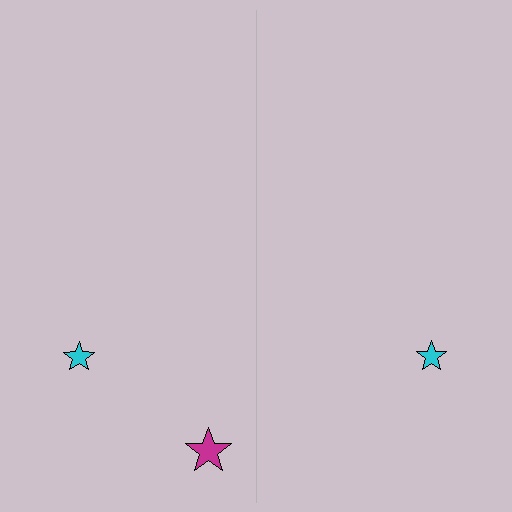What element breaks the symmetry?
A magenta star is missing from the right side.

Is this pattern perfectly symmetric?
No, the pattern is not perfectly symmetric. A magenta star is missing from the right side.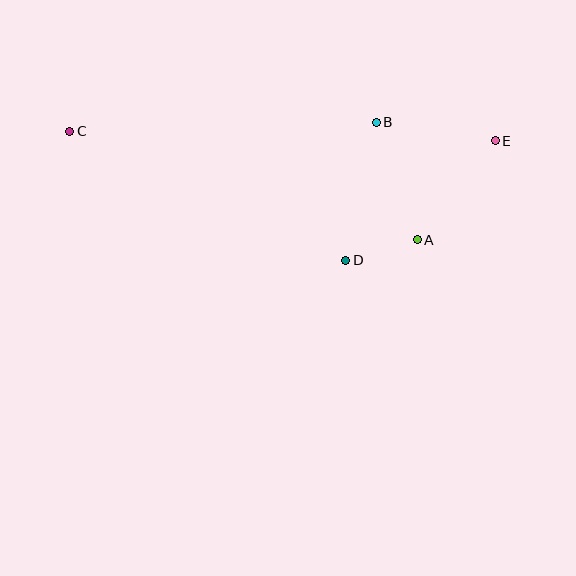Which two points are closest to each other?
Points A and D are closest to each other.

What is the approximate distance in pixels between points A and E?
The distance between A and E is approximately 126 pixels.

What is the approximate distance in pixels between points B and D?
The distance between B and D is approximately 141 pixels.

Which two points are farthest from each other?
Points C and E are farthest from each other.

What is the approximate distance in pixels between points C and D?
The distance between C and D is approximately 305 pixels.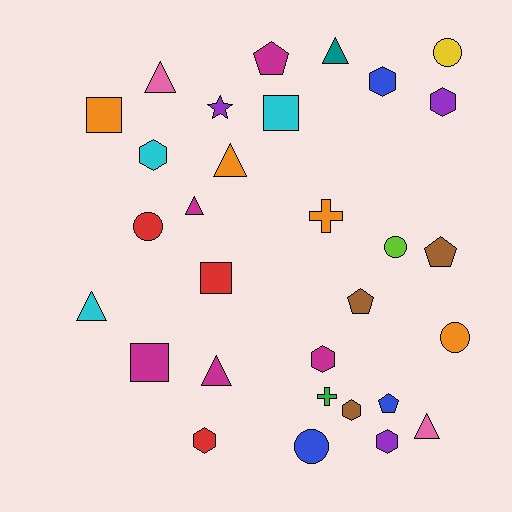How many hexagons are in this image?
There are 7 hexagons.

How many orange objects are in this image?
There are 4 orange objects.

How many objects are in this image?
There are 30 objects.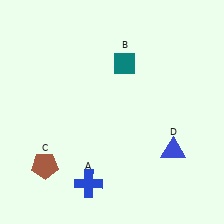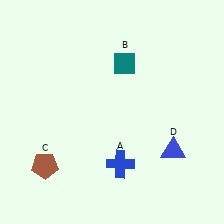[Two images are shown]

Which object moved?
The blue cross (A) moved right.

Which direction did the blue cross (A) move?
The blue cross (A) moved right.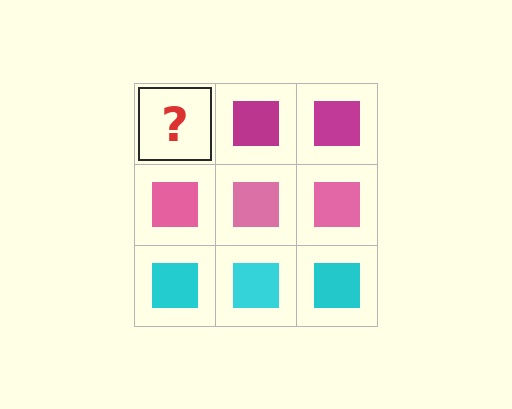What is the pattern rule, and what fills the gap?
The rule is that each row has a consistent color. The gap should be filled with a magenta square.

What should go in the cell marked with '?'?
The missing cell should contain a magenta square.